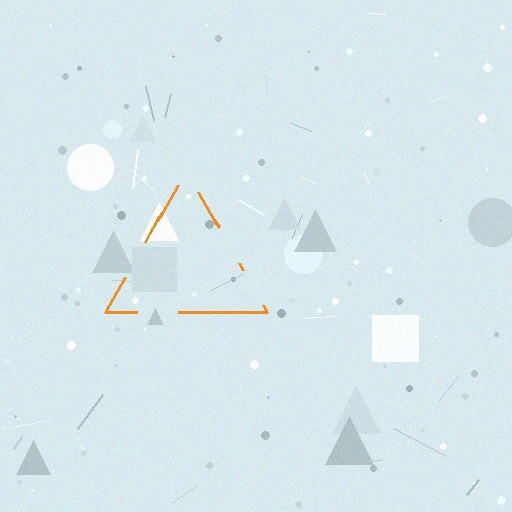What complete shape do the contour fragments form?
The contour fragments form a triangle.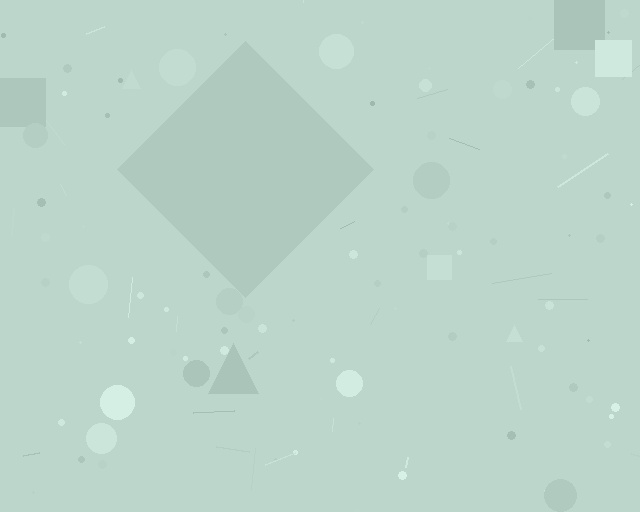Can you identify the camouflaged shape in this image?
The camouflaged shape is a diamond.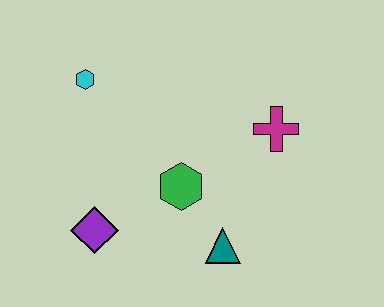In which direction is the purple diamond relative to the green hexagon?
The purple diamond is to the left of the green hexagon.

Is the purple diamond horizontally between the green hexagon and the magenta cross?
No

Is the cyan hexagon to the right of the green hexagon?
No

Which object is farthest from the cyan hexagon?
The teal triangle is farthest from the cyan hexagon.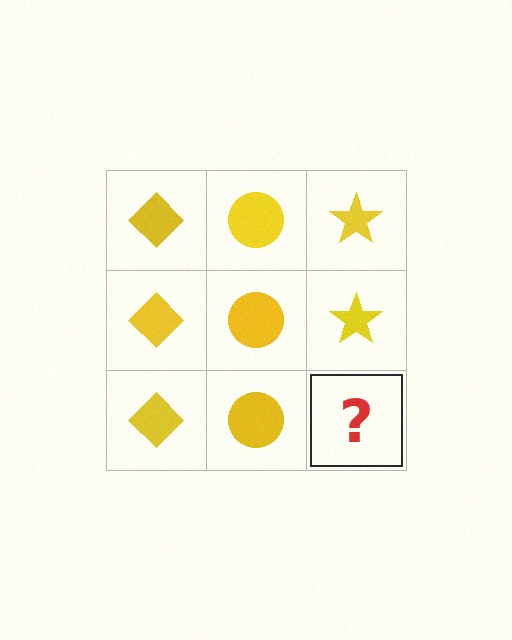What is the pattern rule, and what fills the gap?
The rule is that each column has a consistent shape. The gap should be filled with a yellow star.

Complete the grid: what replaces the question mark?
The question mark should be replaced with a yellow star.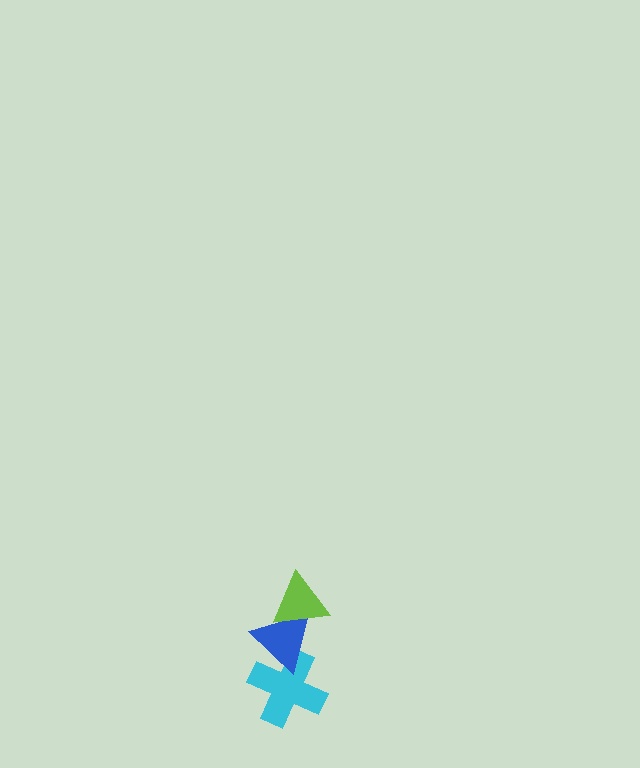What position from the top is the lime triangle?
The lime triangle is 1st from the top.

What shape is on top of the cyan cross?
The blue triangle is on top of the cyan cross.